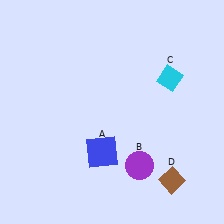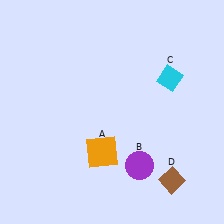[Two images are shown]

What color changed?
The square (A) changed from blue in Image 1 to orange in Image 2.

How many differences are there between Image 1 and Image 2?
There is 1 difference between the two images.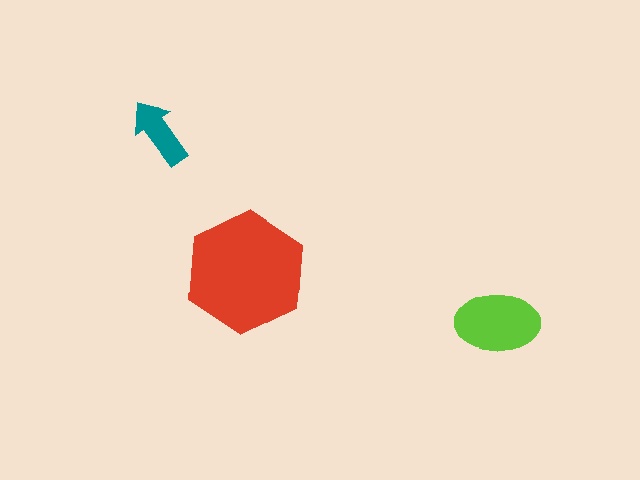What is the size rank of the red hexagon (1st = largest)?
1st.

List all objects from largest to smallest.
The red hexagon, the lime ellipse, the teal arrow.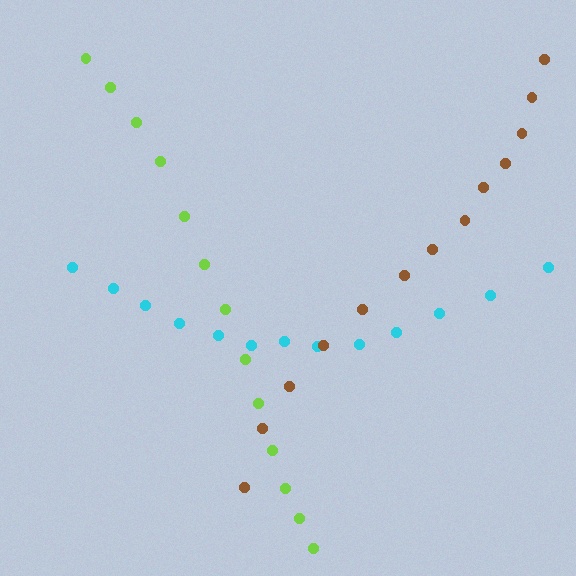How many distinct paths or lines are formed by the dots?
There are 3 distinct paths.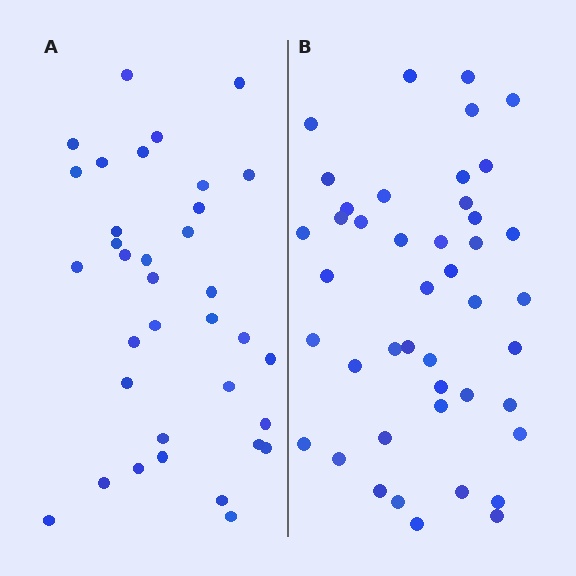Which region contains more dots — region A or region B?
Region B (the right region) has more dots.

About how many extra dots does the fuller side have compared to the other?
Region B has roughly 8 or so more dots than region A.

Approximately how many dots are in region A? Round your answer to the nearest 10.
About 40 dots. (The exact count is 35, which rounds to 40.)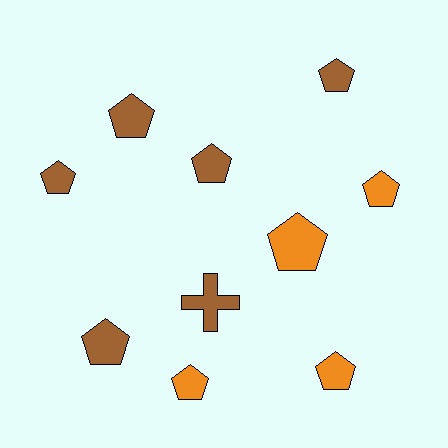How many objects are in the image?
There are 10 objects.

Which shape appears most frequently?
Pentagon, with 9 objects.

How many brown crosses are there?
There is 1 brown cross.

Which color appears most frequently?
Brown, with 6 objects.